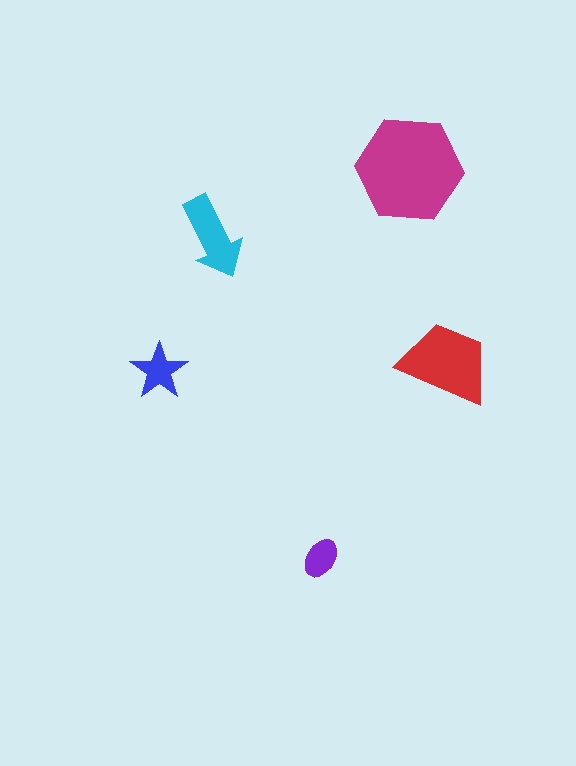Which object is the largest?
The magenta hexagon.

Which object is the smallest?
The purple ellipse.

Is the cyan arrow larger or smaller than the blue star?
Larger.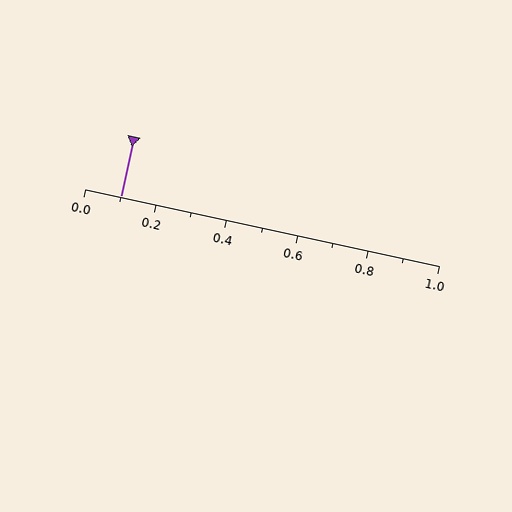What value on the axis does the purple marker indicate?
The marker indicates approximately 0.1.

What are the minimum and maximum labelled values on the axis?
The axis runs from 0.0 to 1.0.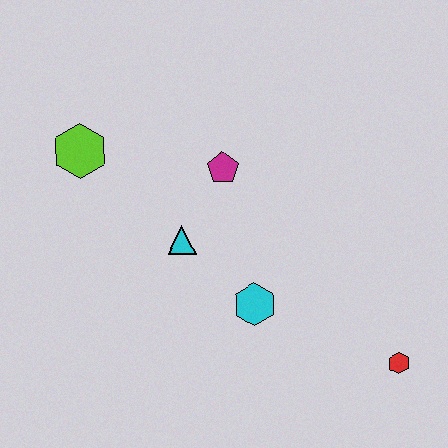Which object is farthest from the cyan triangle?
The red hexagon is farthest from the cyan triangle.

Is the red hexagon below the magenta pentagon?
Yes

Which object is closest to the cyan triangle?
The magenta pentagon is closest to the cyan triangle.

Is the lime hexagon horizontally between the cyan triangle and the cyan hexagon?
No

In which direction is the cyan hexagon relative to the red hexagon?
The cyan hexagon is to the left of the red hexagon.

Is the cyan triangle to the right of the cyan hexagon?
No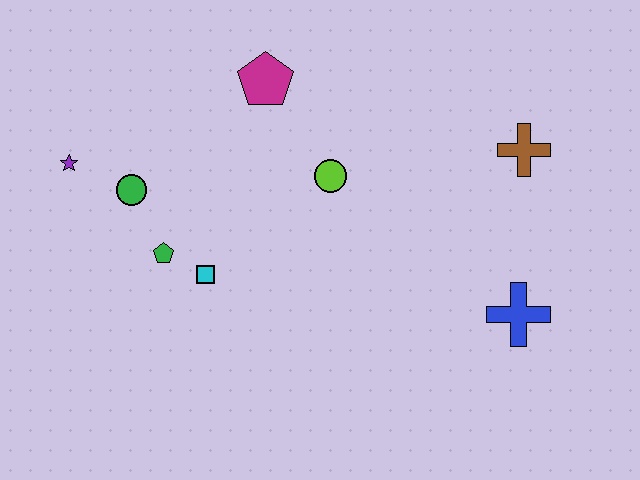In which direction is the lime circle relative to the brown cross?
The lime circle is to the left of the brown cross.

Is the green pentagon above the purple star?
No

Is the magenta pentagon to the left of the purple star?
No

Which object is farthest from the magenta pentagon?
The blue cross is farthest from the magenta pentagon.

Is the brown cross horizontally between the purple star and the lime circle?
No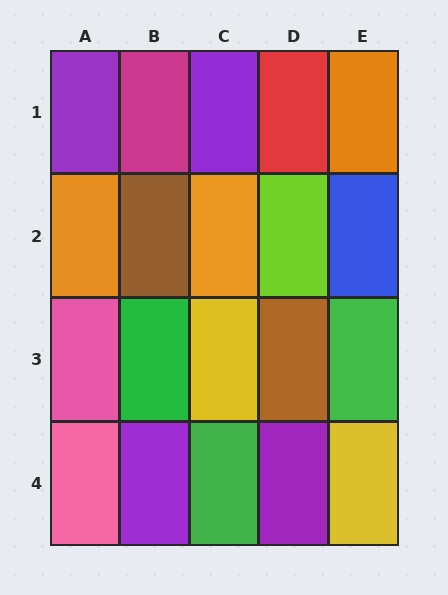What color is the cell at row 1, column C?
Purple.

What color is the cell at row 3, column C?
Yellow.